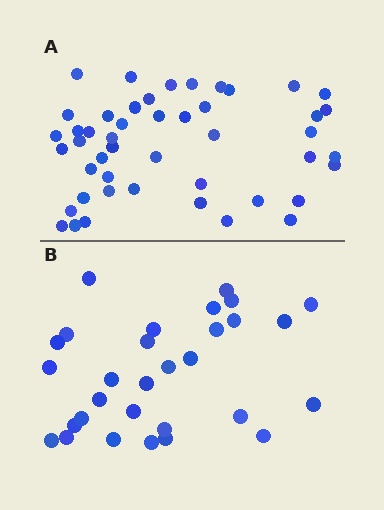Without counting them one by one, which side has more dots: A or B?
Region A (the top region) has more dots.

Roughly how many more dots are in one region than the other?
Region A has approximately 15 more dots than region B.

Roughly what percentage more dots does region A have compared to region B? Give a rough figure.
About 55% more.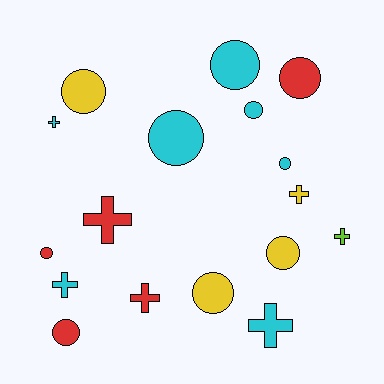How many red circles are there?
There are 3 red circles.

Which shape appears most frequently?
Circle, with 10 objects.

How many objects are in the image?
There are 17 objects.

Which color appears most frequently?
Cyan, with 7 objects.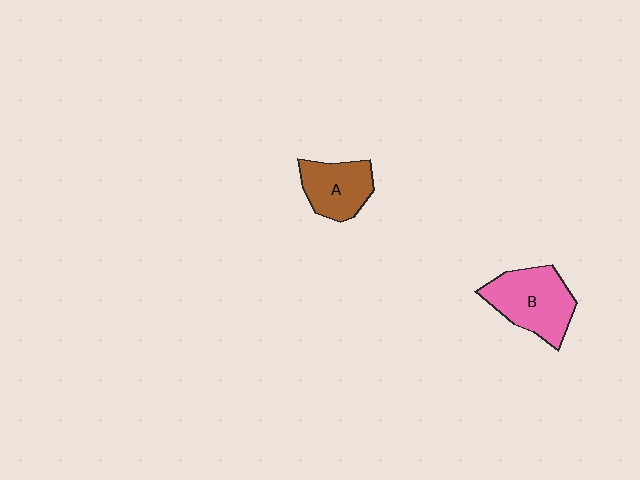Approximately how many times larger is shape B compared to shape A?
Approximately 1.4 times.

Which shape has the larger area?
Shape B (pink).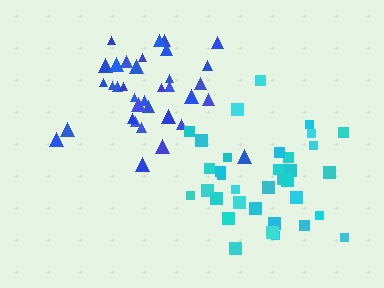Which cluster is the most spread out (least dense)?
Cyan.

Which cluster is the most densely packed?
Blue.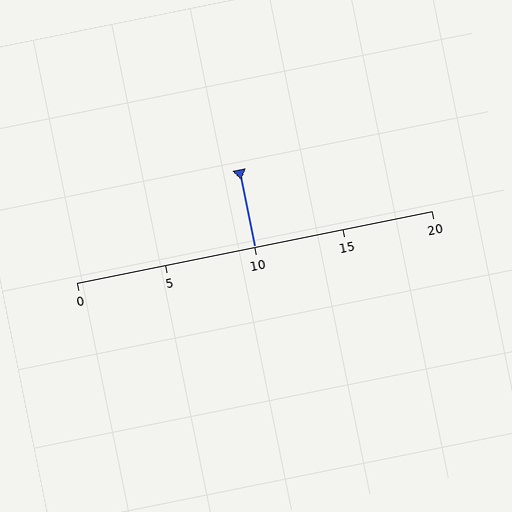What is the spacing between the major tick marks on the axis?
The major ticks are spaced 5 apart.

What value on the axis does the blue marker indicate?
The marker indicates approximately 10.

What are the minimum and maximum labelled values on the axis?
The axis runs from 0 to 20.